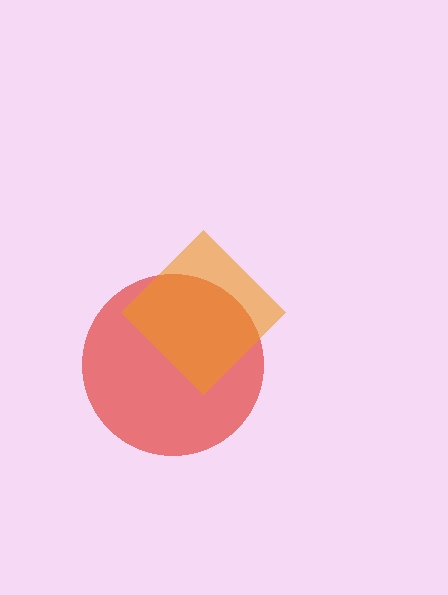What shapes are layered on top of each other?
The layered shapes are: a red circle, an orange diamond.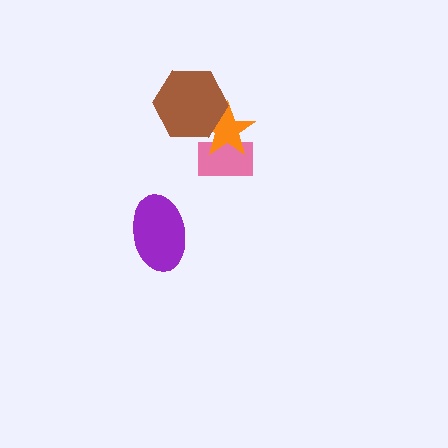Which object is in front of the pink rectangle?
The orange star is in front of the pink rectangle.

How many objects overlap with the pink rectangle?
1 object overlaps with the pink rectangle.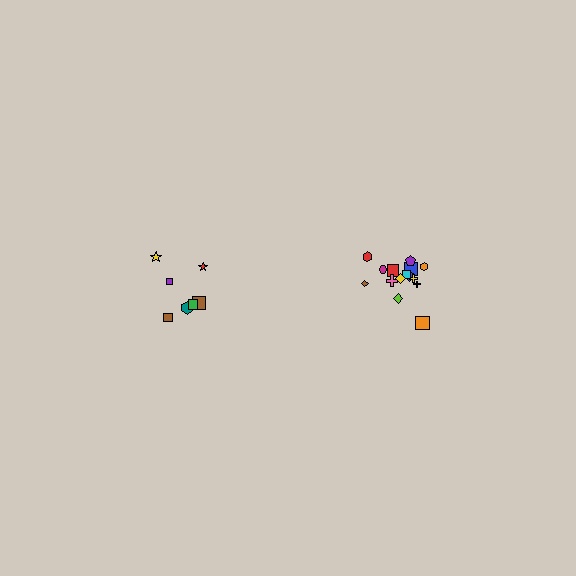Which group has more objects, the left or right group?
The right group.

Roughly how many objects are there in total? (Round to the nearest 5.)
Roughly 20 objects in total.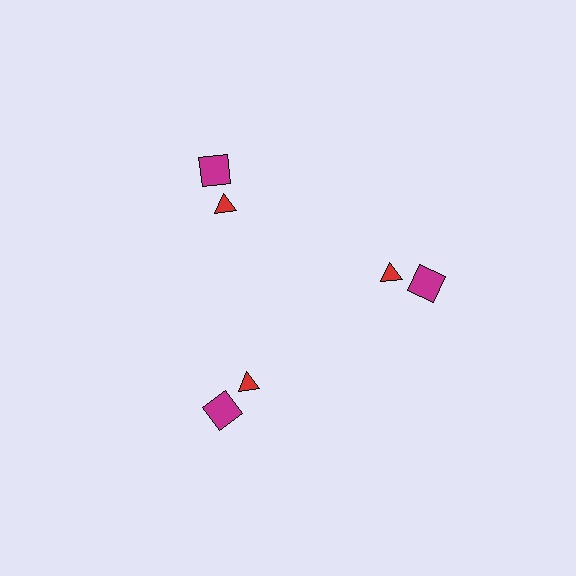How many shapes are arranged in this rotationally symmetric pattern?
There are 6 shapes, arranged in 3 groups of 2.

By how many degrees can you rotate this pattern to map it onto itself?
The pattern maps onto itself every 120 degrees of rotation.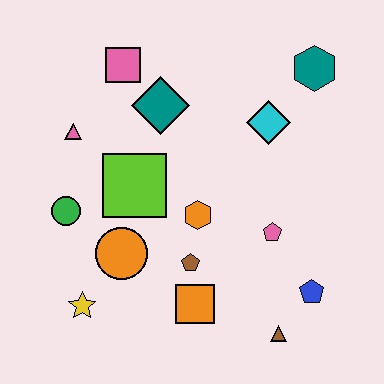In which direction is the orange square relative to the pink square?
The orange square is below the pink square.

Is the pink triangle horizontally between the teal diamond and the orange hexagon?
No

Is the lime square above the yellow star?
Yes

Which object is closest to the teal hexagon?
The cyan diamond is closest to the teal hexagon.